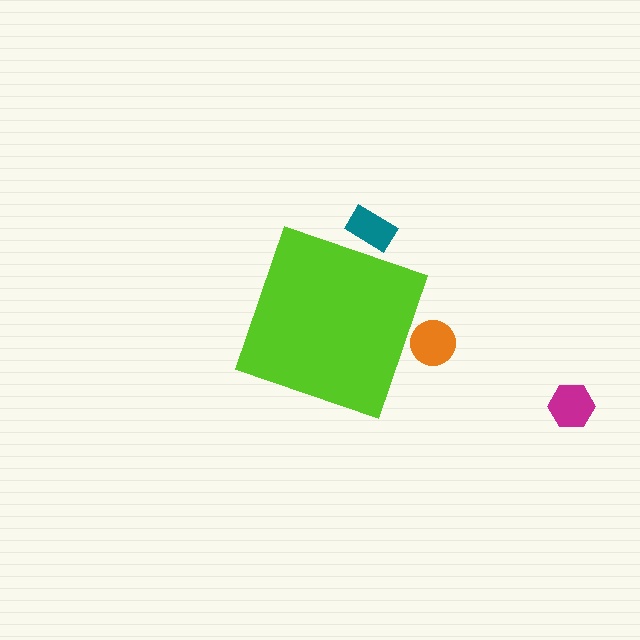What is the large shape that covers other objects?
A lime diamond.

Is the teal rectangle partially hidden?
Yes, the teal rectangle is partially hidden behind the lime diamond.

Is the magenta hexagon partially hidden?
No, the magenta hexagon is fully visible.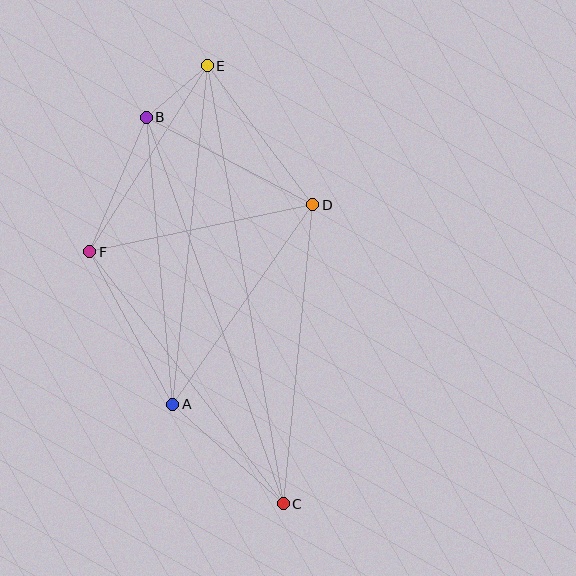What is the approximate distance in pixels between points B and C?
The distance between B and C is approximately 410 pixels.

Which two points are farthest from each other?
Points C and E are farthest from each other.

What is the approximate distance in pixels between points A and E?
The distance between A and E is approximately 340 pixels.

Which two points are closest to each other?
Points B and E are closest to each other.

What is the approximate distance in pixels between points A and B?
The distance between A and B is approximately 288 pixels.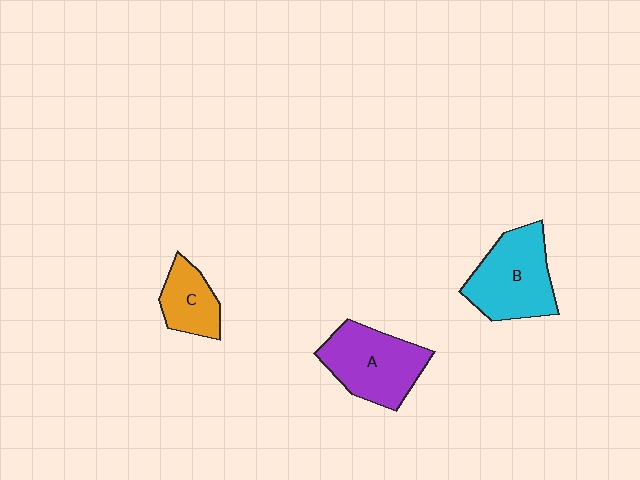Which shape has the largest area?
Shape B (cyan).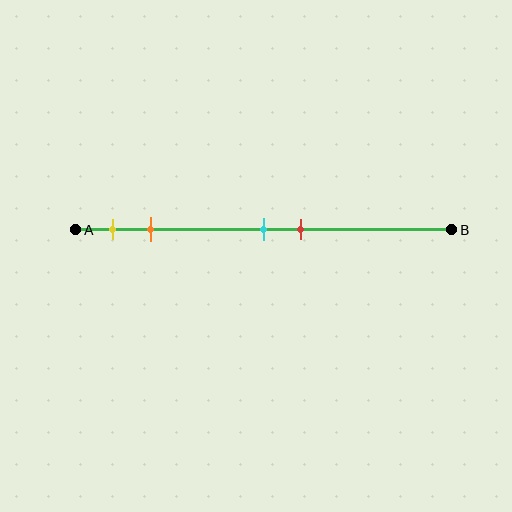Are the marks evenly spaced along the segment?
No, the marks are not evenly spaced.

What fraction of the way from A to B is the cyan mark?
The cyan mark is approximately 50% (0.5) of the way from A to B.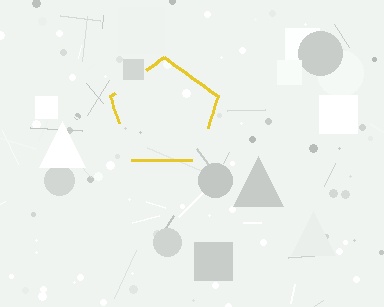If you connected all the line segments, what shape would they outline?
They would outline a pentagon.